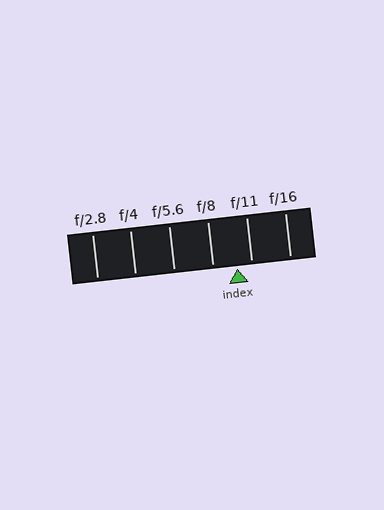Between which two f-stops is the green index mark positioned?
The index mark is between f/8 and f/11.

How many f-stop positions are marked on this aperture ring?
There are 6 f-stop positions marked.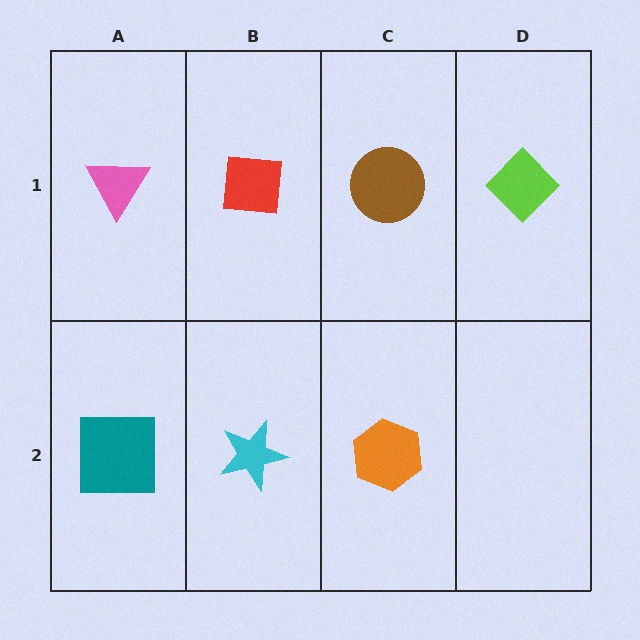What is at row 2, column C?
An orange hexagon.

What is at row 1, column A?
A pink triangle.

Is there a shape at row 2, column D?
No, that cell is empty.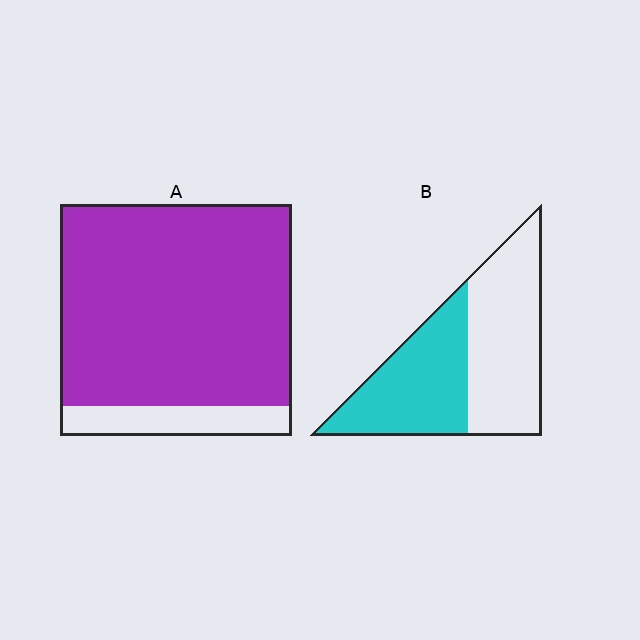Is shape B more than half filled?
Roughly half.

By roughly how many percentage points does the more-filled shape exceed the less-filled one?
By roughly 40 percentage points (A over B).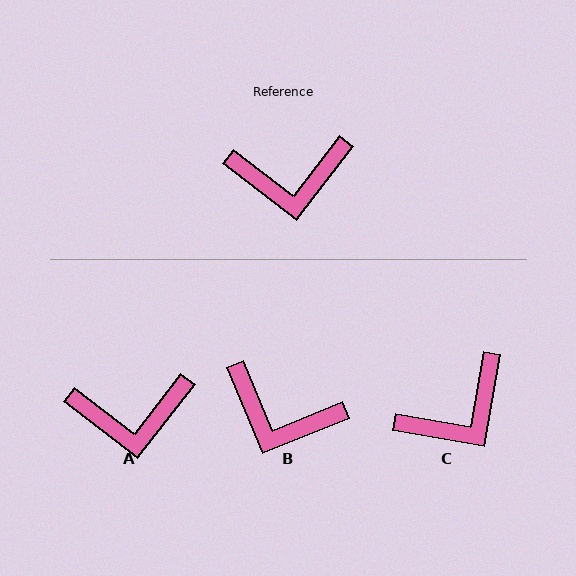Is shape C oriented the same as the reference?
No, it is off by about 28 degrees.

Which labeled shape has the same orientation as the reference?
A.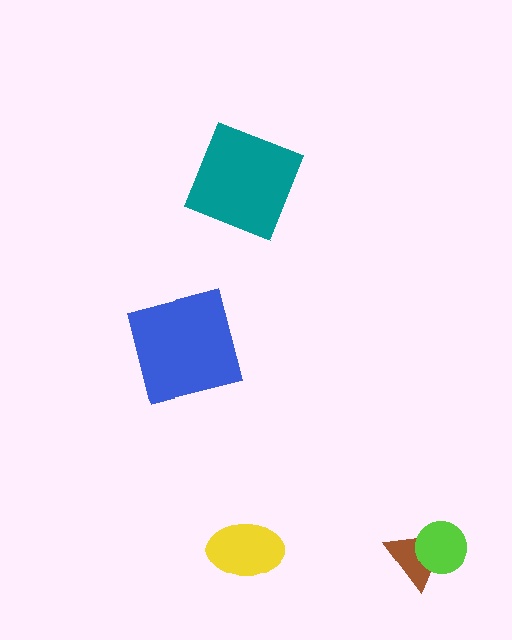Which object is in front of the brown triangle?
The lime circle is in front of the brown triangle.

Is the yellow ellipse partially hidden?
No, no other shape covers it.